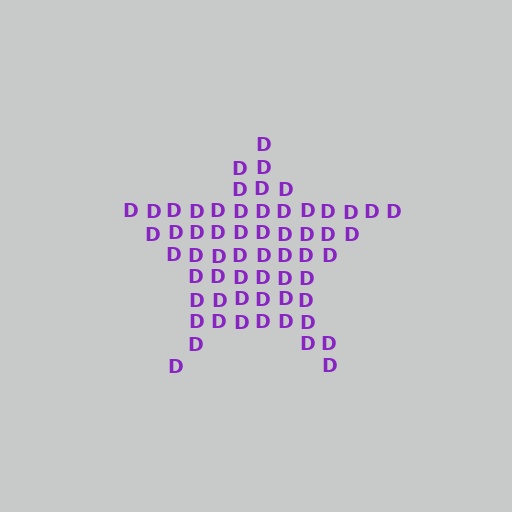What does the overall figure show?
The overall figure shows a star.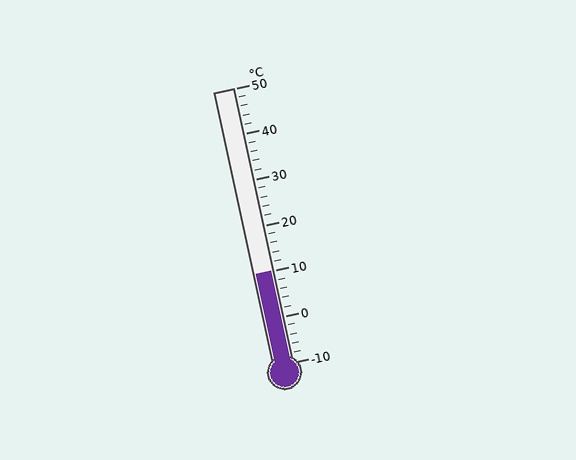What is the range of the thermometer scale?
The thermometer scale ranges from -10°C to 50°C.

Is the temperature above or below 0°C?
The temperature is above 0°C.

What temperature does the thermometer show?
The thermometer shows approximately 10°C.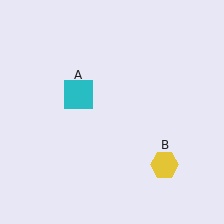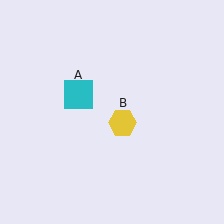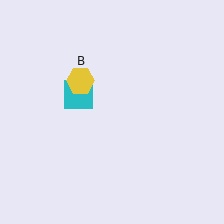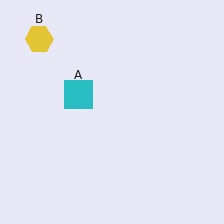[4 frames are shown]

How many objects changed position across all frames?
1 object changed position: yellow hexagon (object B).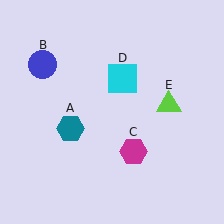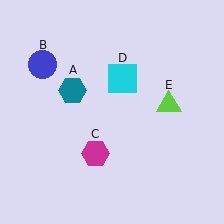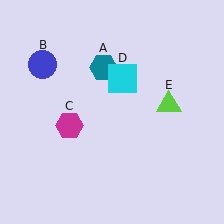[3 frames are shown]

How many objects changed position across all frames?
2 objects changed position: teal hexagon (object A), magenta hexagon (object C).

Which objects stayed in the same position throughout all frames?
Blue circle (object B) and cyan square (object D) and lime triangle (object E) remained stationary.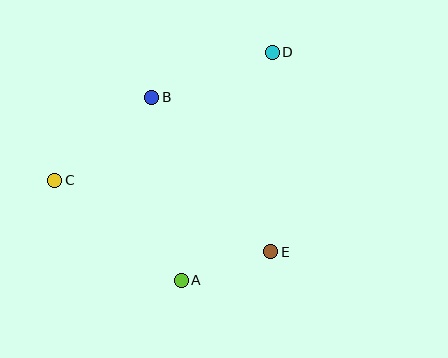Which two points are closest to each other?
Points A and E are closest to each other.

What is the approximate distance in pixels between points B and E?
The distance between B and E is approximately 195 pixels.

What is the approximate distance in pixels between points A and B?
The distance between A and B is approximately 186 pixels.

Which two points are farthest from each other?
Points C and D are farthest from each other.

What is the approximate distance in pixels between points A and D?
The distance between A and D is approximately 246 pixels.